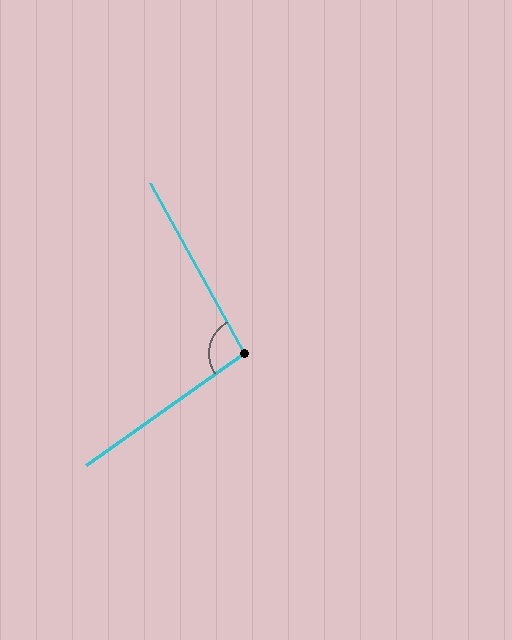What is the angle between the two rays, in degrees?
Approximately 96 degrees.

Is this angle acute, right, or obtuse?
It is obtuse.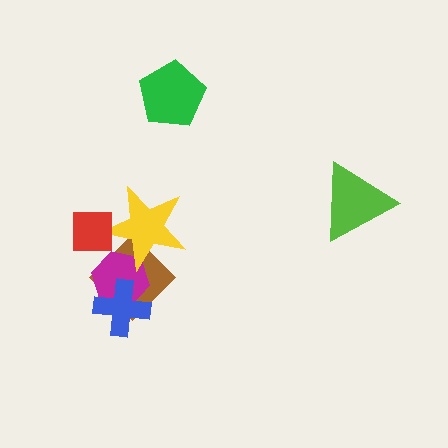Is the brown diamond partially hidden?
Yes, it is partially covered by another shape.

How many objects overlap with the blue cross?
2 objects overlap with the blue cross.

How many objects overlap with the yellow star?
3 objects overlap with the yellow star.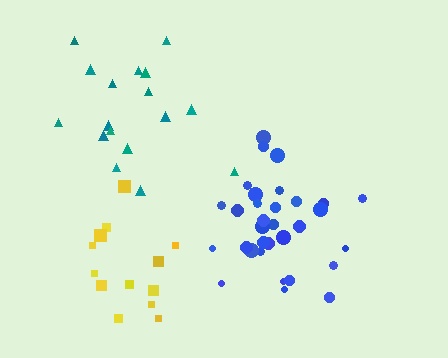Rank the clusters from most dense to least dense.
blue, teal, yellow.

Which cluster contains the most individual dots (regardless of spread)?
Blue (32).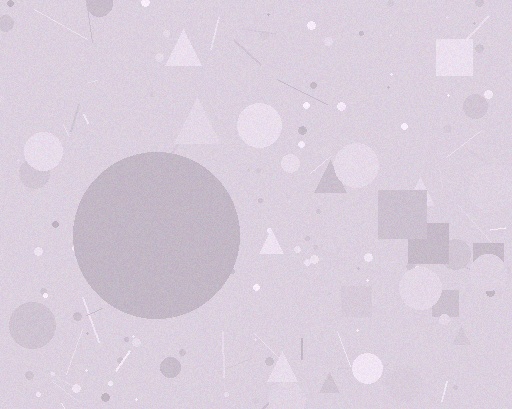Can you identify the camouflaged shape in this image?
The camouflaged shape is a circle.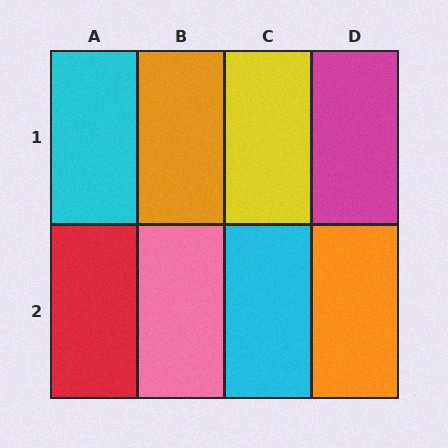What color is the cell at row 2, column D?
Orange.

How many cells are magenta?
1 cell is magenta.